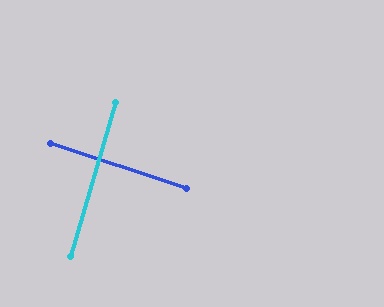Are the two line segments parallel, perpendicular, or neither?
Perpendicular — they meet at approximately 88°.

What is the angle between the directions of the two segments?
Approximately 88 degrees.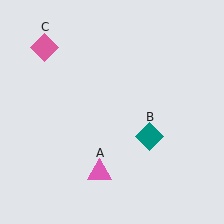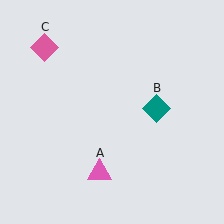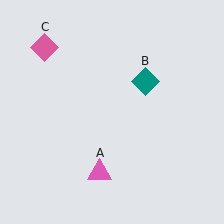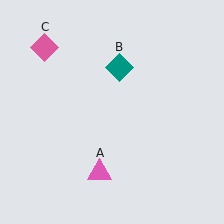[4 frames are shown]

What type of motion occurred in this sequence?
The teal diamond (object B) rotated counterclockwise around the center of the scene.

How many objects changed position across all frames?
1 object changed position: teal diamond (object B).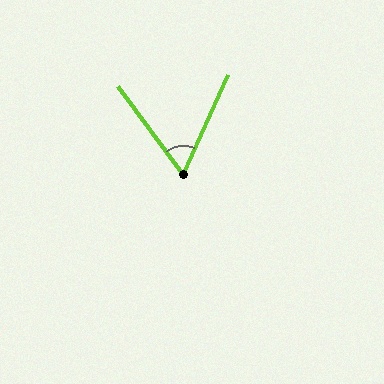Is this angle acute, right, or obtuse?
It is acute.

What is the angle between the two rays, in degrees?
Approximately 61 degrees.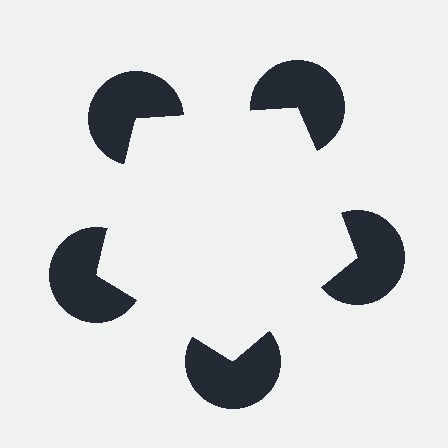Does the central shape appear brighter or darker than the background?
It typically appears slightly brighter than the background, even though no actual brightness change is drawn.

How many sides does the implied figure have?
5 sides.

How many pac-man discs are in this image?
There are 5 — one at each vertex of the illusory pentagon.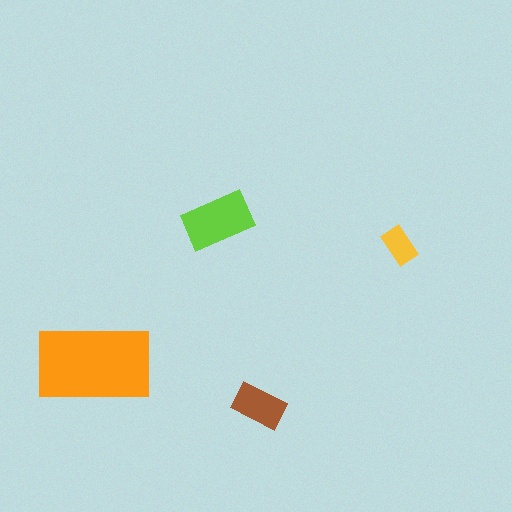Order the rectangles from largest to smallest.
the orange one, the lime one, the brown one, the yellow one.